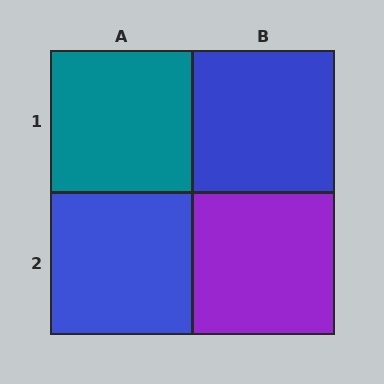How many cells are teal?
1 cell is teal.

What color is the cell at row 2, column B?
Purple.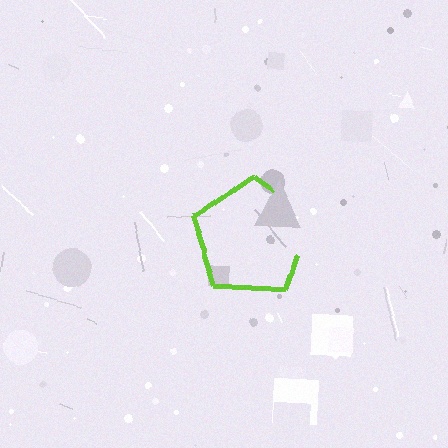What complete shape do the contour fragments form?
The contour fragments form a pentagon.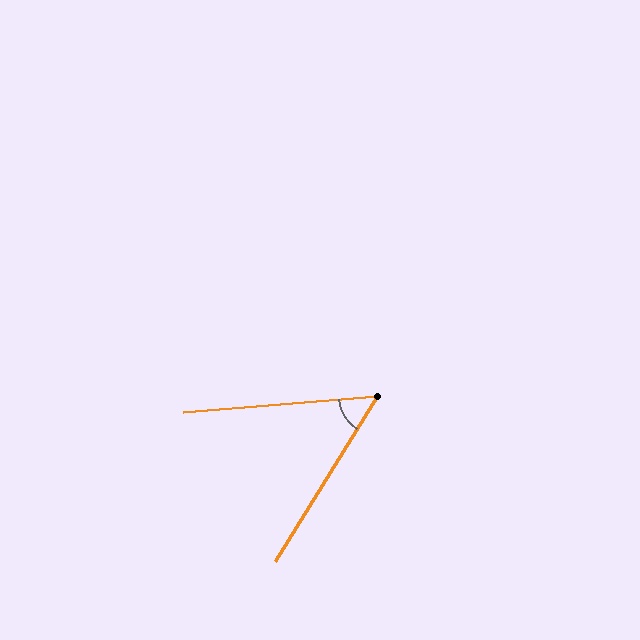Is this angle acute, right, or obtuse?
It is acute.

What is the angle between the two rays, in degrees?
Approximately 53 degrees.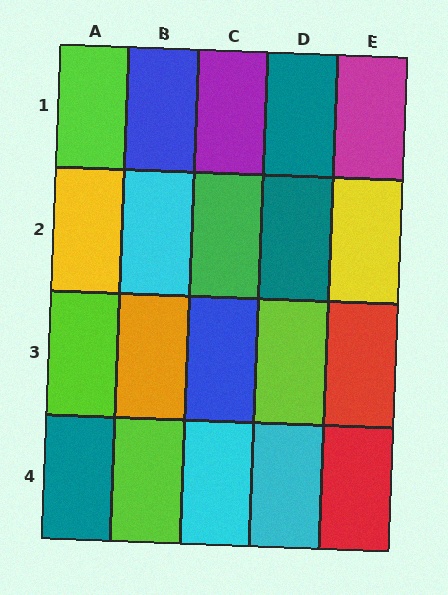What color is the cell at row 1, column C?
Purple.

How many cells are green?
1 cell is green.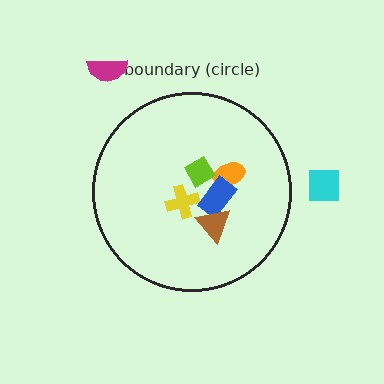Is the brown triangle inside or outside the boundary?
Inside.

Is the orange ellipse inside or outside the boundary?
Inside.